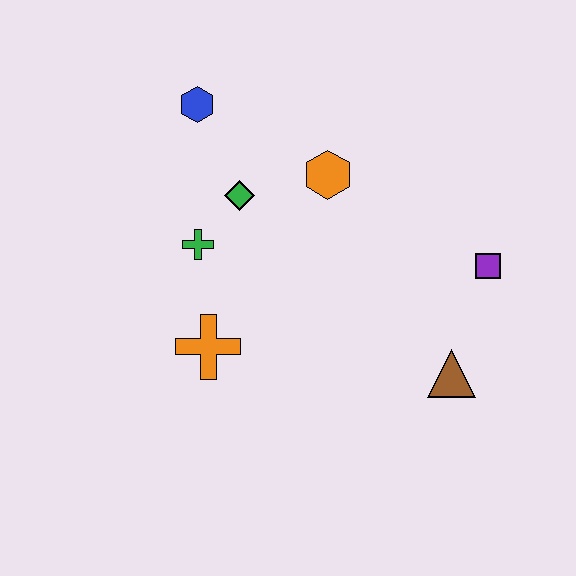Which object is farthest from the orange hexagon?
The brown triangle is farthest from the orange hexagon.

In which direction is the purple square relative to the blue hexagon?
The purple square is to the right of the blue hexagon.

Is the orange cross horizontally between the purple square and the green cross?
Yes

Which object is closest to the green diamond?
The green cross is closest to the green diamond.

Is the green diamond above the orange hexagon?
No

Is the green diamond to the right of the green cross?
Yes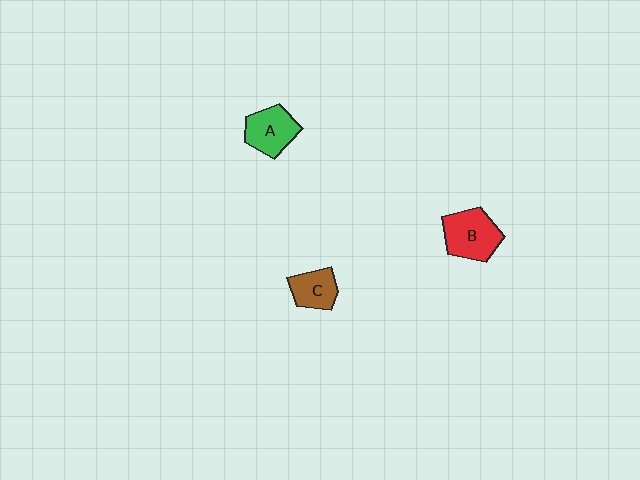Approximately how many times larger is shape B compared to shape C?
Approximately 1.5 times.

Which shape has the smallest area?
Shape C (brown).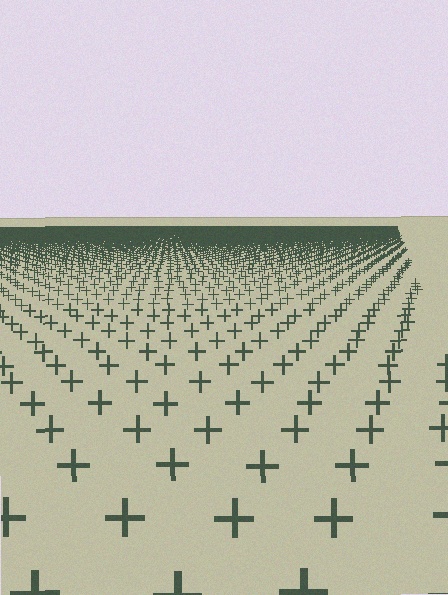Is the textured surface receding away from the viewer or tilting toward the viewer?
The surface is receding away from the viewer. Texture elements get smaller and denser toward the top.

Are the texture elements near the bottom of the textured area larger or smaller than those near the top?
Larger. Near the bottom, elements are closer to the viewer and appear at a bigger on-screen size.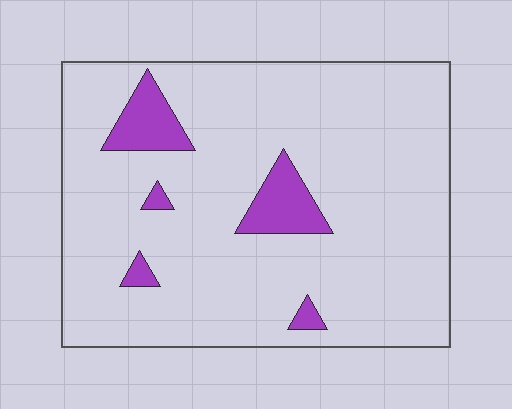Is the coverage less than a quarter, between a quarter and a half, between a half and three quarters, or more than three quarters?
Less than a quarter.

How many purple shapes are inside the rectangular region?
5.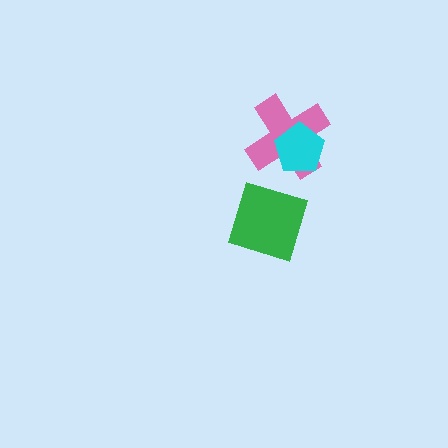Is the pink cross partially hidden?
Yes, it is partially covered by another shape.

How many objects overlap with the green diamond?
0 objects overlap with the green diamond.